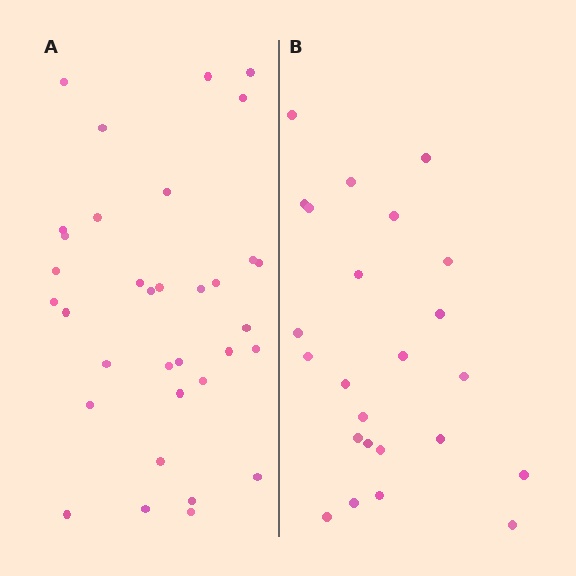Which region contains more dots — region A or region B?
Region A (the left region) has more dots.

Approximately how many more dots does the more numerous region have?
Region A has roughly 10 or so more dots than region B.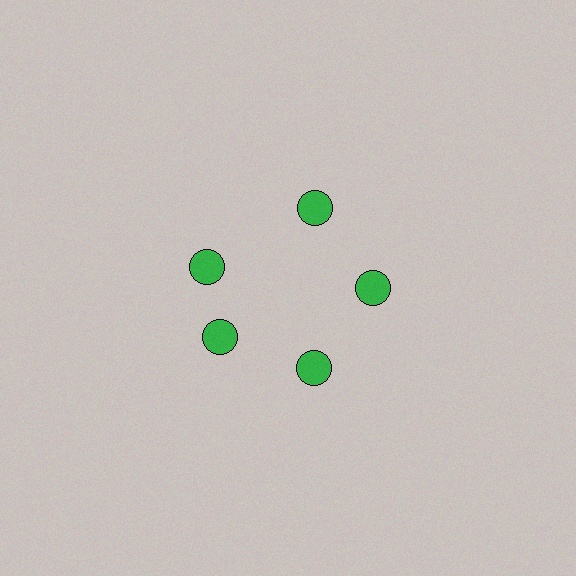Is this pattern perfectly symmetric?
No. The 5 green circles are arranged in a ring, but one element near the 10 o'clock position is rotated out of alignment along the ring, breaking the 5-fold rotational symmetry.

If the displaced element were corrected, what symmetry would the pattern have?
It would have 5-fold rotational symmetry — the pattern would map onto itself every 72 degrees.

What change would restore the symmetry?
The symmetry would be restored by rotating it back into even spacing with its neighbors so that all 5 circles sit at equal angles and equal distance from the center.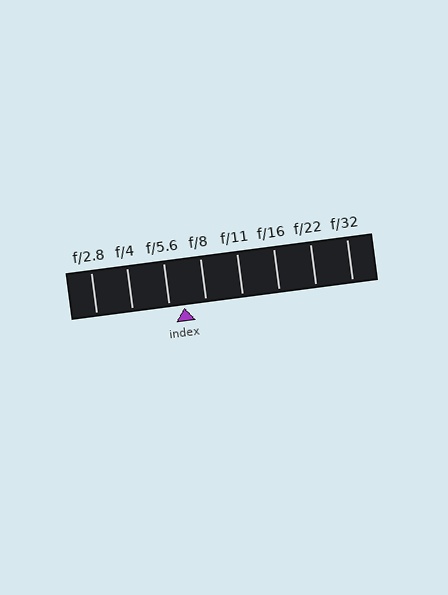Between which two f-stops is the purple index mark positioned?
The index mark is between f/5.6 and f/8.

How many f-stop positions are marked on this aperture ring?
There are 8 f-stop positions marked.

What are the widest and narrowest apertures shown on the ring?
The widest aperture shown is f/2.8 and the narrowest is f/32.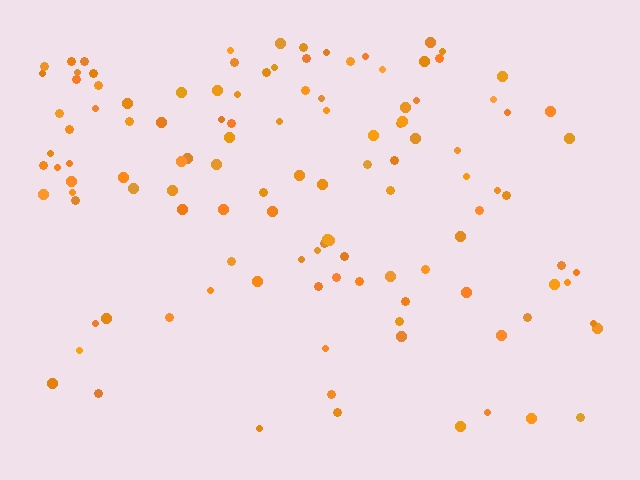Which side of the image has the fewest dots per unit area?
The bottom.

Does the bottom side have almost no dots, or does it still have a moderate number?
Still a moderate number, just noticeably fewer than the top.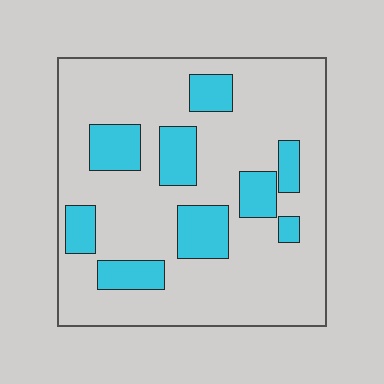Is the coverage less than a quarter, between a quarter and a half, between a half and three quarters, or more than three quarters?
Less than a quarter.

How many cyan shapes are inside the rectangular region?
9.